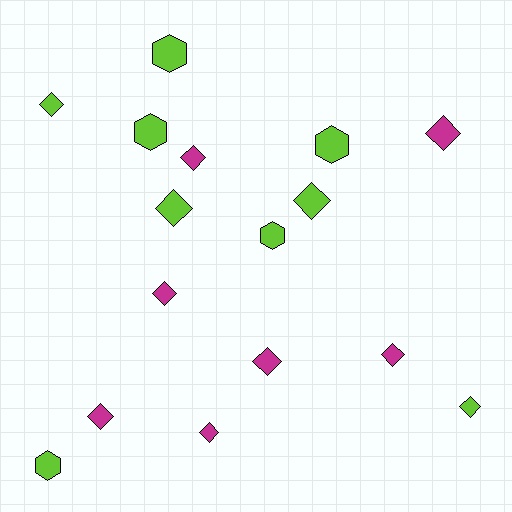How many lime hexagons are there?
There are 5 lime hexagons.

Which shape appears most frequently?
Diamond, with 11 objects.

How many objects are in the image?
There are 16 objects.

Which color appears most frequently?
Lime, with 9 objects.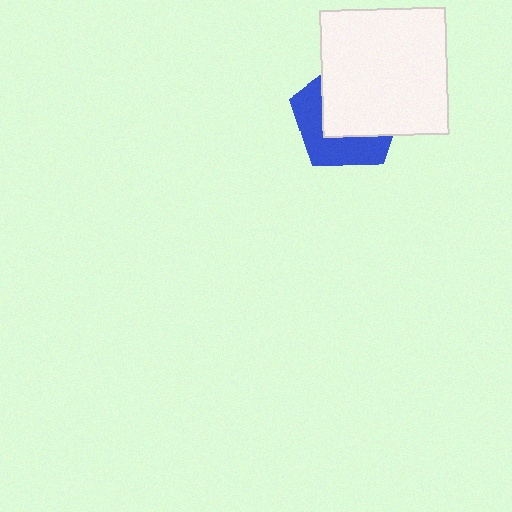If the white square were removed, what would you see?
You would see the complete blue pentagon.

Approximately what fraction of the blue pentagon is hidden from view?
Roughly 58% of the blue pentagon is hidden behind the white square.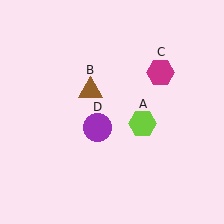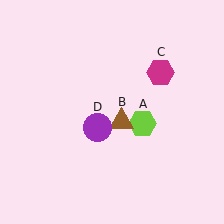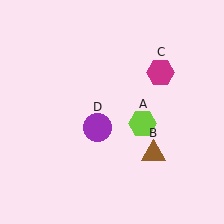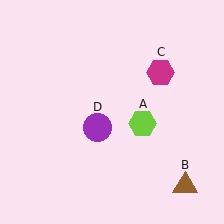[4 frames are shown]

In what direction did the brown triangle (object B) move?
The brown triangle (object B) moved down and to the right.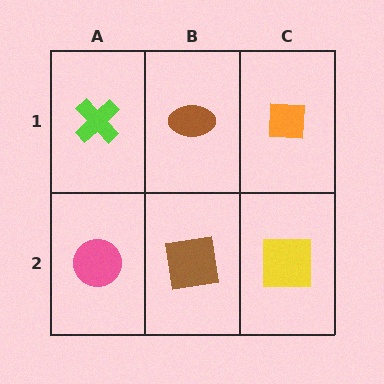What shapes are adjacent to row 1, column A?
A pink circle (row 2, column A), a brown ellipse (row 1, column B).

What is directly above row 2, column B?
A brown ellipse.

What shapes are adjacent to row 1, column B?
A brown square (row 2, column B), a lime cross (row 1, column A), an orange square (row 1, column C).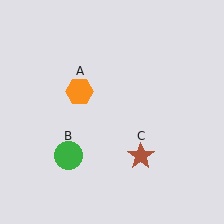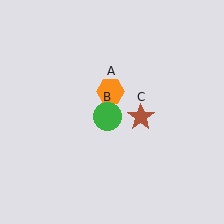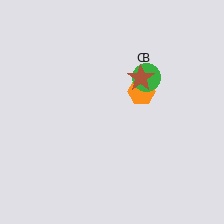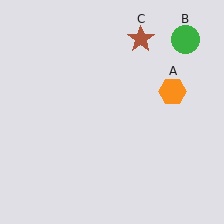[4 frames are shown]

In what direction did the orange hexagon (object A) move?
The orange hexagon (object A) moved right.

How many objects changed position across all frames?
3 objects changed position: orange hexagon (object A), green circle (object B), brown star (object C).